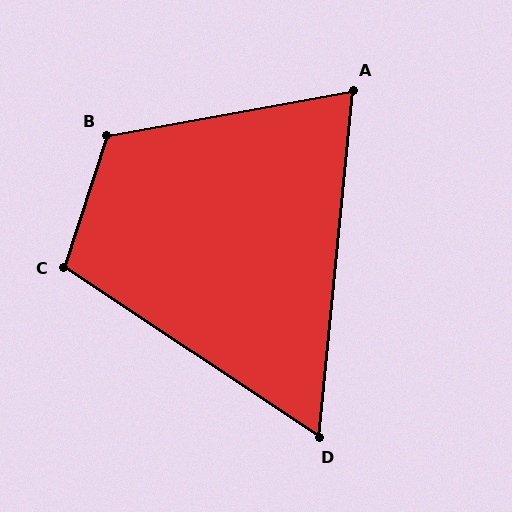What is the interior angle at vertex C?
Approximately 106 degrees (obtuse).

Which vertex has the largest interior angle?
B, at approximately 118 degrees.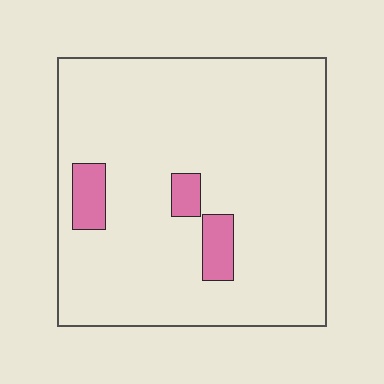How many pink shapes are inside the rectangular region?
3.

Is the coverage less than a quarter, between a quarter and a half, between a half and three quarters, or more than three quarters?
Less than a quarter.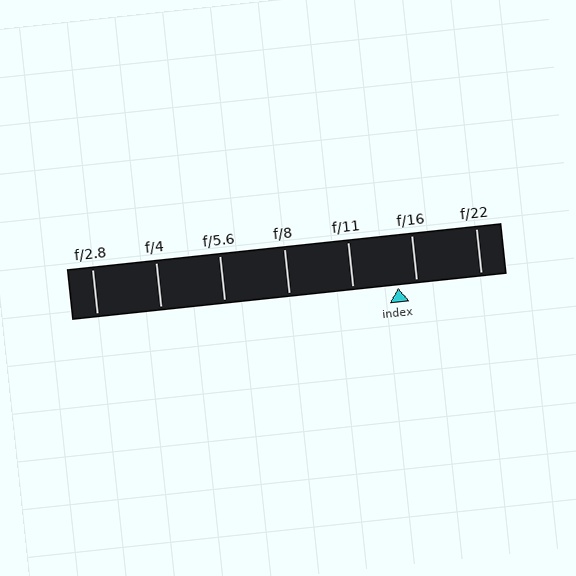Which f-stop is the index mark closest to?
The index mark is closest to f/16.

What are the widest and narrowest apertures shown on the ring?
The widest aperture shown is f/2.8 and the narrowest is f/22.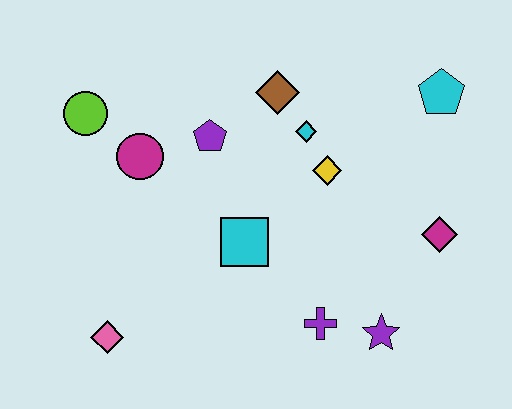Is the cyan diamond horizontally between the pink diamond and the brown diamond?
No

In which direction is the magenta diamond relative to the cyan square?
The magenta diamond is to the right of the cyan square.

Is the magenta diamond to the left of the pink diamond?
No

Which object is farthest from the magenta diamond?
The lime circle is farthest from the magenta diamond.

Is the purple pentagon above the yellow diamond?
Yes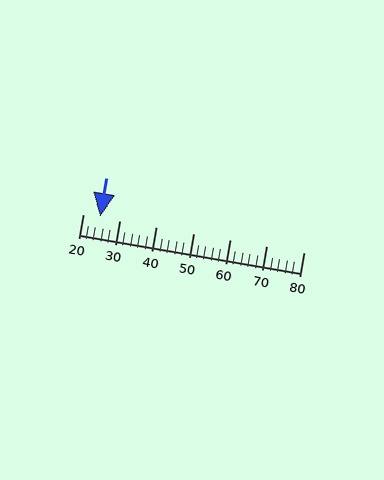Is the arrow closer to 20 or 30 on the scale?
The arrow is closer to 20.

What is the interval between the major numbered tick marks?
The major tick marks are spaced 10 units apart.